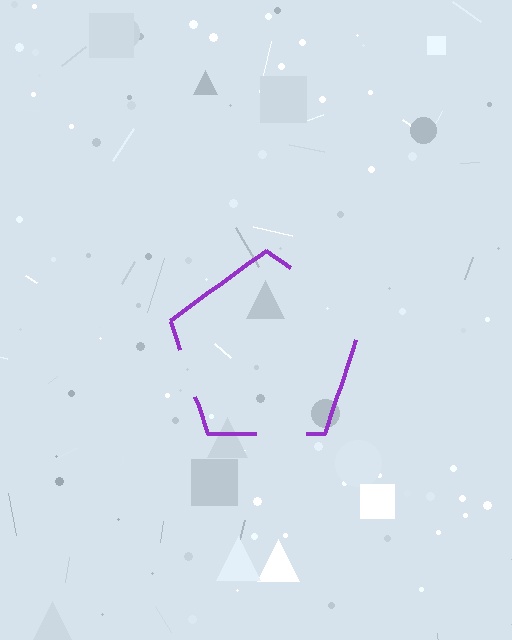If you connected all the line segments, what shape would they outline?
They would outline a pentagon.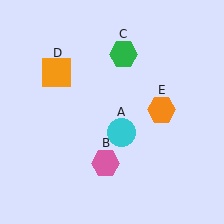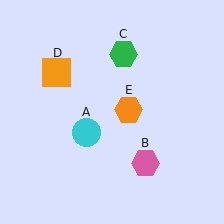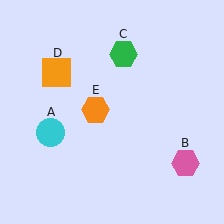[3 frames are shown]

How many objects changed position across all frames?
3 objects changed position: cyan circle (object A), pink hexagon (object B), orange hexagon (object E).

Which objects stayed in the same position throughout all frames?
Green hexagon (object C) and orange square (object D) remained stationary.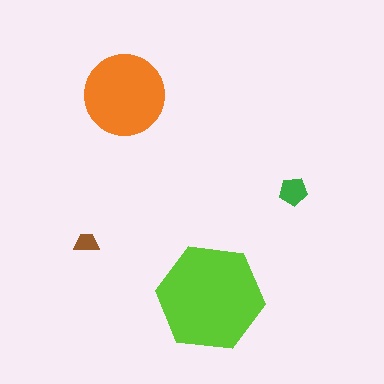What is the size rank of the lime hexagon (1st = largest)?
1st.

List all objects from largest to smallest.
The lime hexagon, the orange circle, the green pentagon, the brown trapezoid.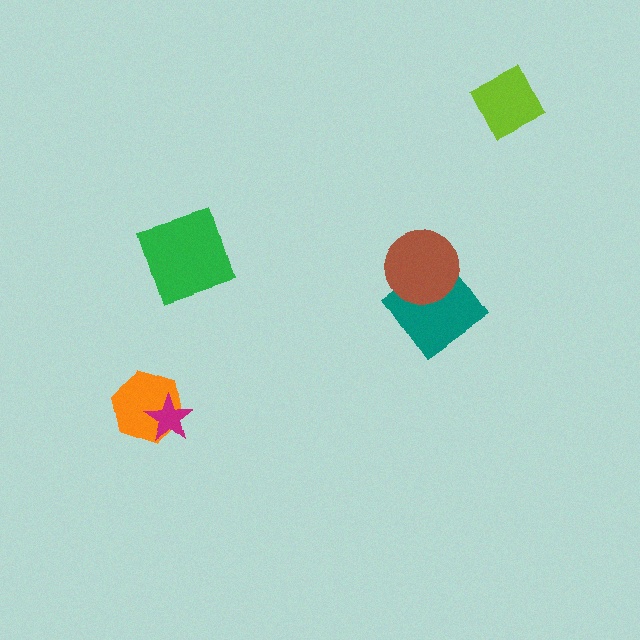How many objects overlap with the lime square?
0 objects overlap with the lime square.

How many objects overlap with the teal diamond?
1 object overlaps with the teal diamond.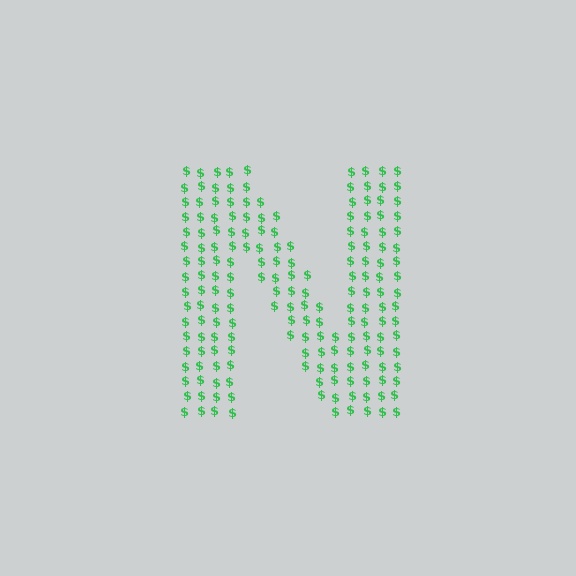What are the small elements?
The small elements are dollar signs.